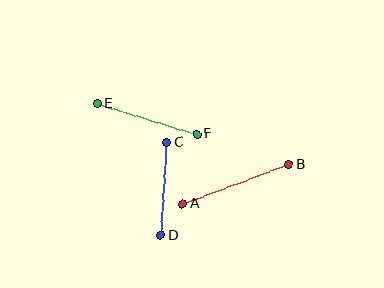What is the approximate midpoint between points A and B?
The midpoint is at approximately (236, 184) pixels.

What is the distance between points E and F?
The distance is approximately 104 pixels.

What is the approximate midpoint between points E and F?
The midpoint is at approximately (147, 119) pixels.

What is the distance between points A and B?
The distance is approximately 113 pixels.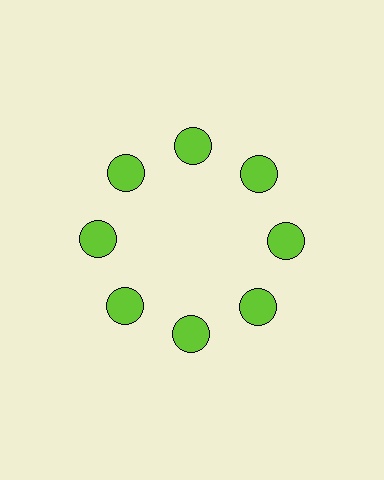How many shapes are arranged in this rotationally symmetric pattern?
There are 8 shapes, arranged in 8 groups of 1.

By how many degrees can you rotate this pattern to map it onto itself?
The pattern maps onto itself every 45 degrees of rotation.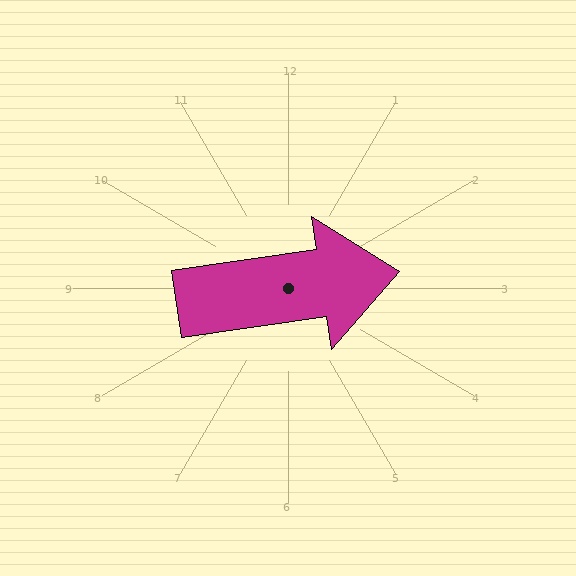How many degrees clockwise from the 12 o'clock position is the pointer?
Approximately 82 degrees.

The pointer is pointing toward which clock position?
Roughly 3 o'clock.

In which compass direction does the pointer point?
East.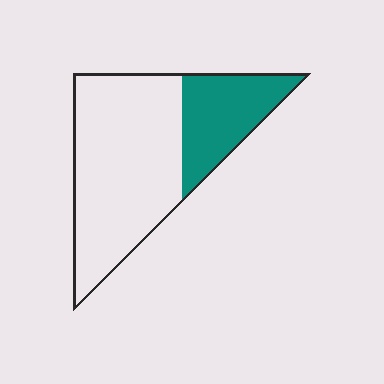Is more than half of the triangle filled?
No.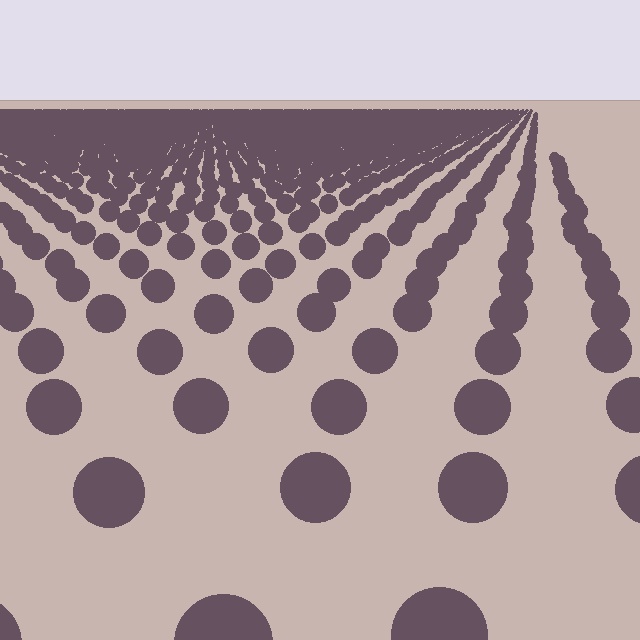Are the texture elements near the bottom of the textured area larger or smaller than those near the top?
Larger. Near the bottom, elements are closer to the viewer and appear at a bigger on-screen size.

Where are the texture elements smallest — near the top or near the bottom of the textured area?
Near the top.